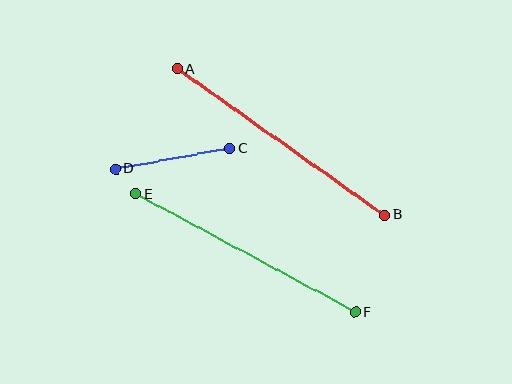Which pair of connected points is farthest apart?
Points A and B are farthest apart.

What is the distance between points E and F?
The distance is approximately 250 pixels.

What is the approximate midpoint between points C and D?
The midpoint is at approximately (173, 159) pixels.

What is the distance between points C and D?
The distance is approximately 116 pixels.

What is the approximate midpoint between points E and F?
The midpoint is at approximately (246, 253) pixels.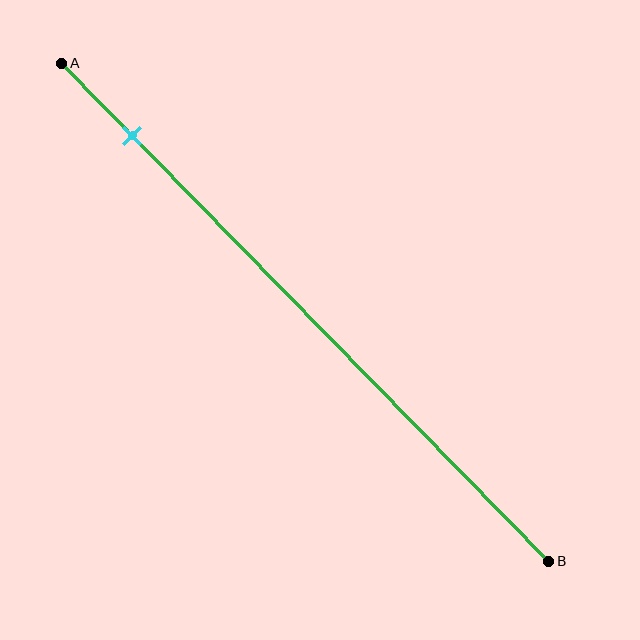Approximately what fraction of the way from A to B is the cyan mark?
The cyan mark is approximately 15% of the way from A to B.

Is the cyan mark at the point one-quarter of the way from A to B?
No, the mark is at about 15% from A, not at the 25% one-quarter point.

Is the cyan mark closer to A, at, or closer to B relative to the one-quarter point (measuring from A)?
The cyan mark is closer to point A than the one-quarter point of segment AB.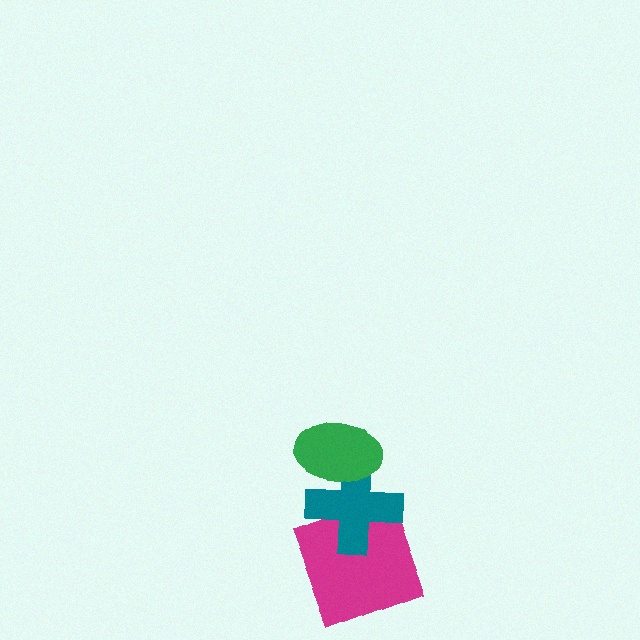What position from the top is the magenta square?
The magenta square is 3rd from the top.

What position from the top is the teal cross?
The teal cross is 2nd from the top.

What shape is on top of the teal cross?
The green ellipse is on top of the teal cross.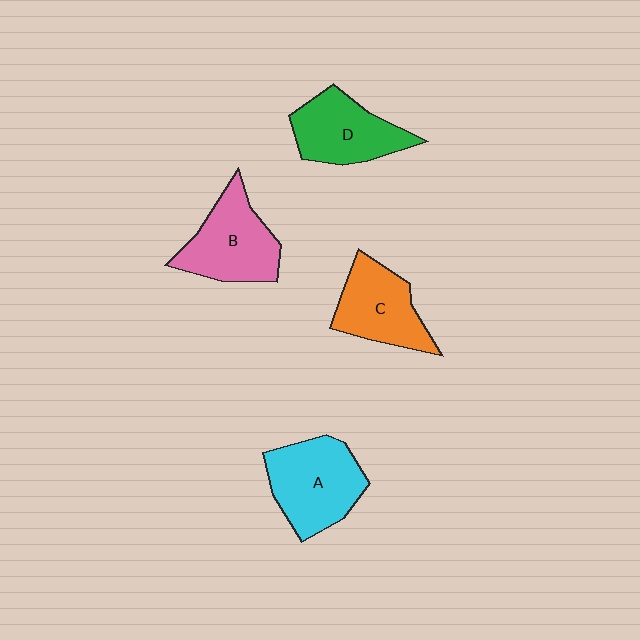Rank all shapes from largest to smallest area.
From largest to smallest: A (cyan), B (pink), D (green), C (orange).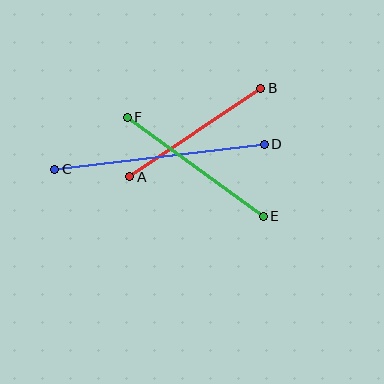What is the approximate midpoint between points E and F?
The midpoint is at approximately (195, 167) pixels.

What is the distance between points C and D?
The distance is approximately 211 pixels.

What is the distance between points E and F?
The distance is approximately 168 pixels.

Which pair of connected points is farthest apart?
Points C and D are farthest apart.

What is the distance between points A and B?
The distance is approximately 158 pixels.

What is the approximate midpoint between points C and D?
The midpoint is at approximately (159, 157) pixels.